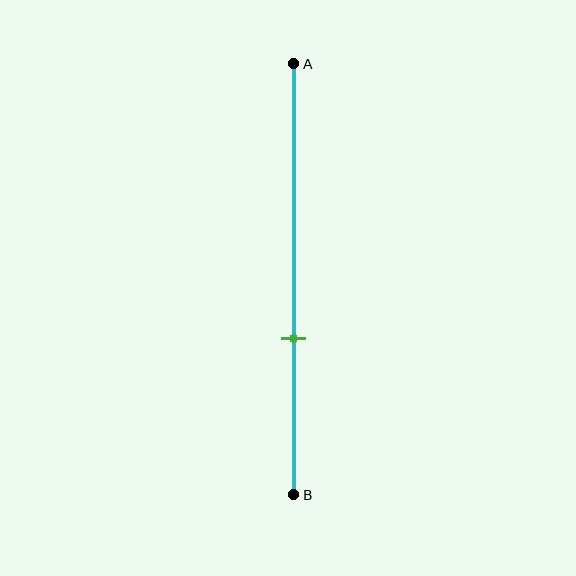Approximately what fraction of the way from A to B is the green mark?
The green mark is approximately 65% of the way from A to B.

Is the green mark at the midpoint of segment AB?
No, the mark is at about 65% from A, not at the 50% midpoint.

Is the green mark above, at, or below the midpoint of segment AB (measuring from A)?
The green mark is below the midpoint of segment AB.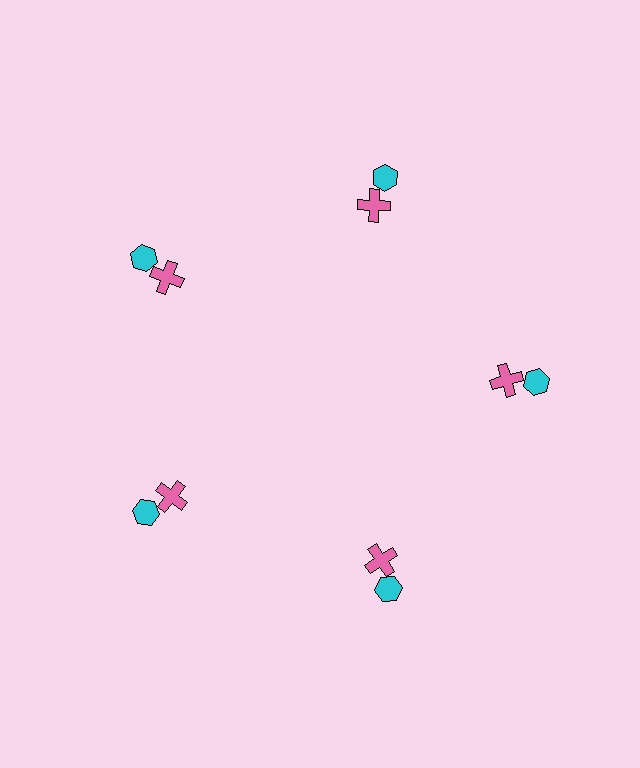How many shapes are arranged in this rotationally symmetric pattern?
There are 10 shapes, arranged in 5 groups of 2.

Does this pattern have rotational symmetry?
Yes, this pattern has 5-fold rotational symmetry. It looks the same after rotating 72 degrees around the center.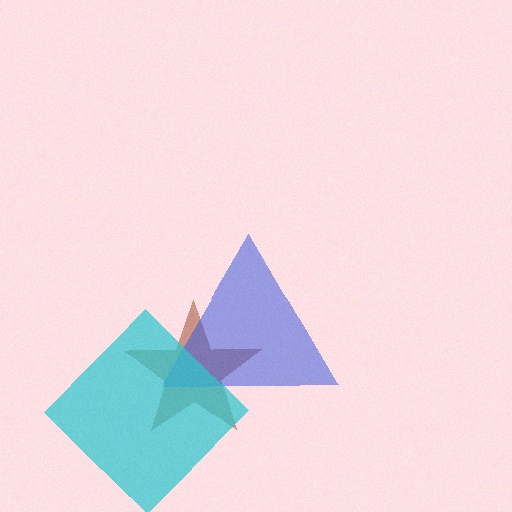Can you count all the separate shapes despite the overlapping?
Yes, there are 3 separate shapes.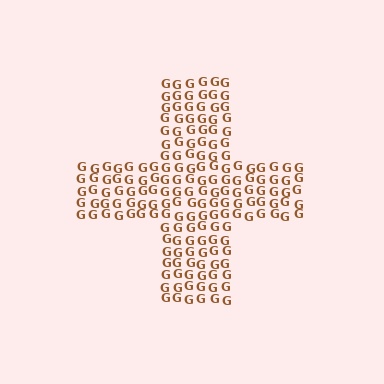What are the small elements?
The small elements are letter G's.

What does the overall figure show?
The overall figure shows a cross.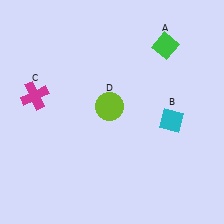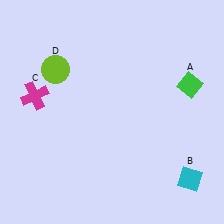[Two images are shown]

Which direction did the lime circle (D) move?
The lime circle (D) moved left.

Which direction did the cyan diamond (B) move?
The cyan diamond (B) moved down.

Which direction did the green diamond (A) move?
The green diamond (A) moved down.